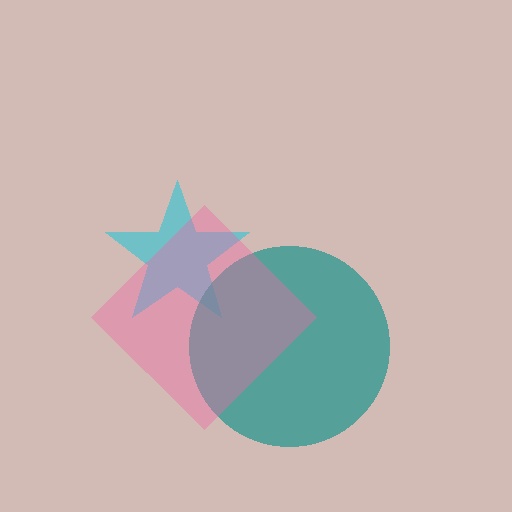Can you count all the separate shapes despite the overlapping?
Yes, there are 3 separate shapes.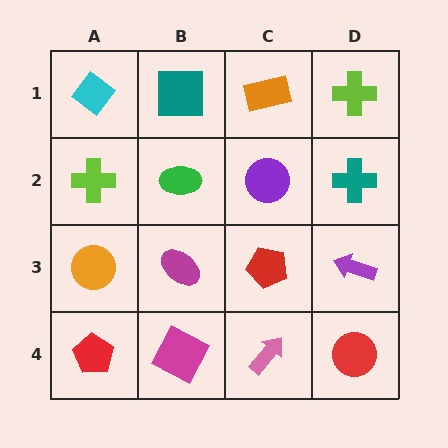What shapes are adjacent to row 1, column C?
A purple circle (row 2, column C), a teal square (row 1, column B), a lime cross (row 1, column D).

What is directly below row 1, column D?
A teal cross.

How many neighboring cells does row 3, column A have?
3.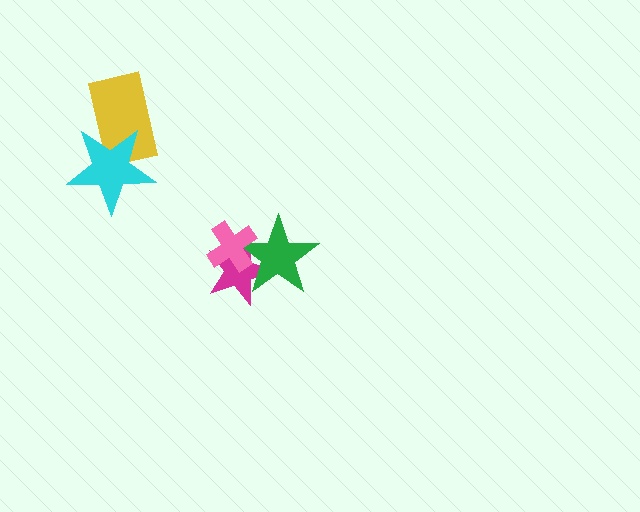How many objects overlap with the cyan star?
1 object overlaps with the cyan star.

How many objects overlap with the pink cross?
2 objects overlap with the pink cross.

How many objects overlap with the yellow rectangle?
1 object overlaps with the yellow rectangle.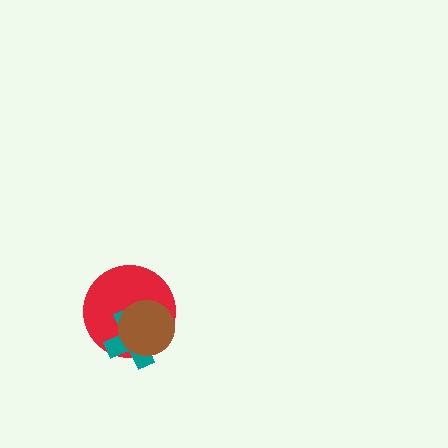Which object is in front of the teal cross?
The brown circle is in front of the teal cross.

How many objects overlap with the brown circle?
2 objects overlap with the brown circle.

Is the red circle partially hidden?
Yes, it is partially covered by another shape.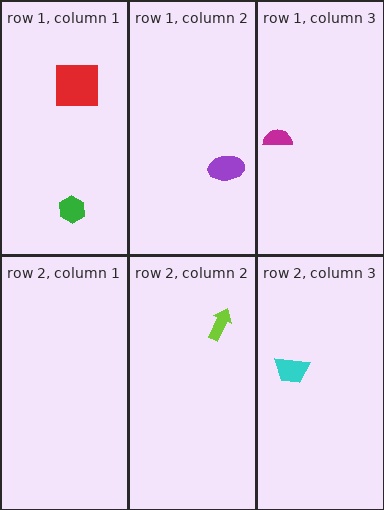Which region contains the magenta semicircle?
The row 1, column 3 region.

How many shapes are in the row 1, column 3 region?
1.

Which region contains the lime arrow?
The row 2, column 2 region.